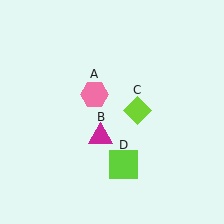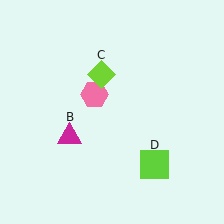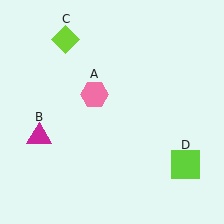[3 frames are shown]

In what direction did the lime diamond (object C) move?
The lime diamond (object C) moved up and to the left.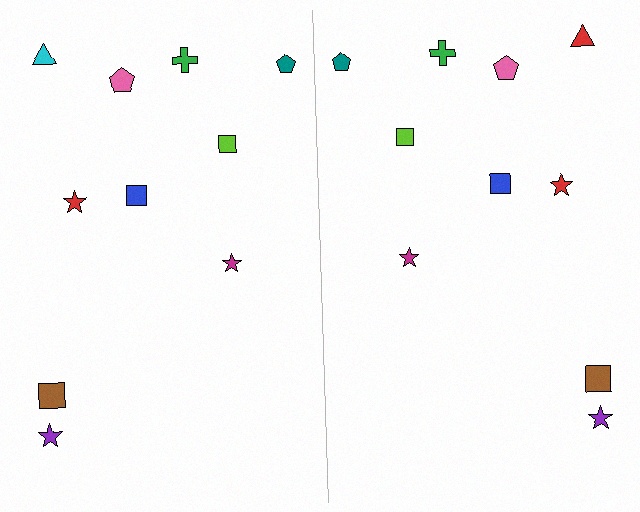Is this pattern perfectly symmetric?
No, the pattern is not perfectly symmetric. The red triangle on the right side breaks the symmetry — its mirror counterpart is cyan.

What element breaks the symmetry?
The red triangle on the right side breaks the symmetry — its mirror counterpart is cyan.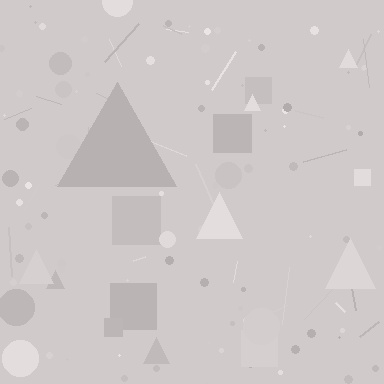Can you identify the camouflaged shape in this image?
The camouflaged shape is a triangle.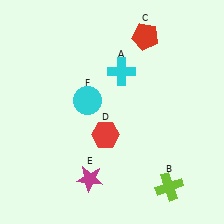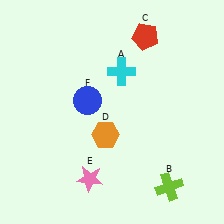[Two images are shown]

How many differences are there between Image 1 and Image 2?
There are 3 differences between the two images.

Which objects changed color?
D changed from red to orange. E changed from magenta to pink. F changed from cyan to blue.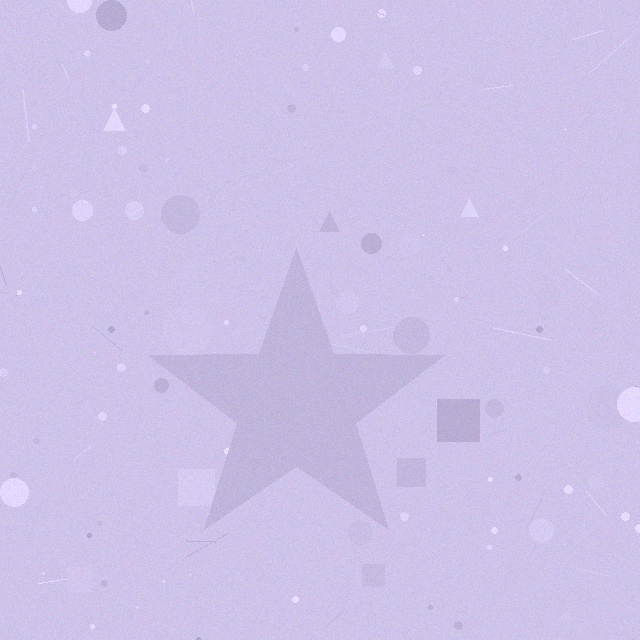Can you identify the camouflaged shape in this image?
The camouflaged shape is a star.